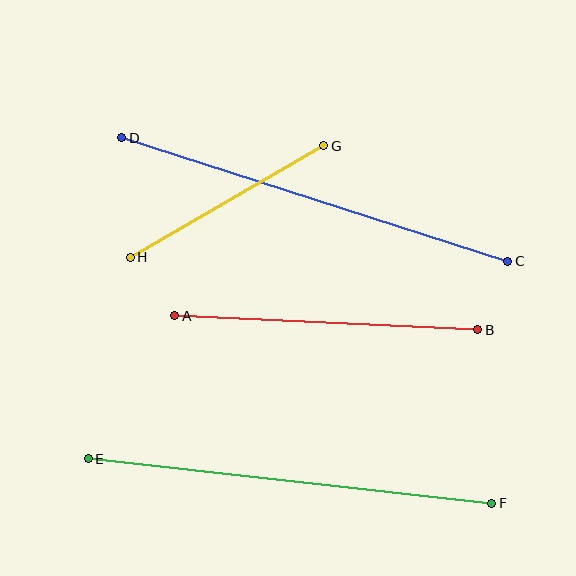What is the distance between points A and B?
The distance is approximately 303 pixels.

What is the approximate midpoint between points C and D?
The midpoint is at approximately (315, 199) pixels.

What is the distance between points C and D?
The distance is approximately 405 pixels.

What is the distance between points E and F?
The distance is approximately 406 pixels.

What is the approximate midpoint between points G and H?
The midpoint is at approximately (227, 201) pixels.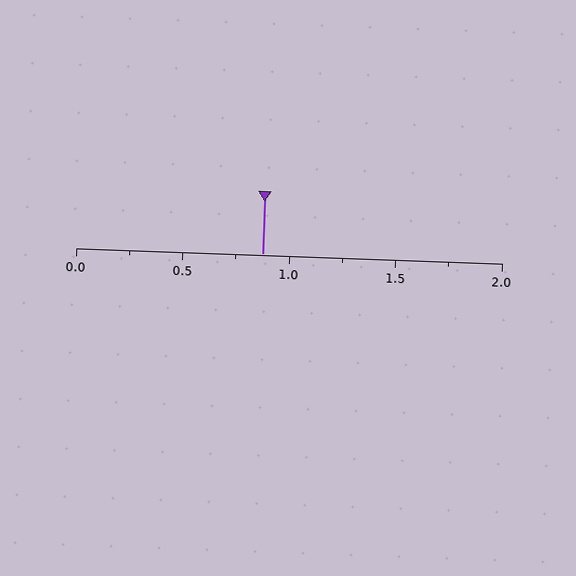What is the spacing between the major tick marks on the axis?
The major ticks are spaced 0.5 apart.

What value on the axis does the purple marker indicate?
The marker indicates approximately 0.88.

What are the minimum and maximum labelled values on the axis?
The axis runs from 0.0 to 2.0.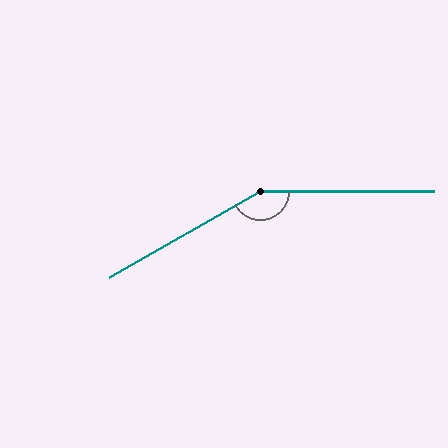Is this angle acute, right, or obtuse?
It is obtuse.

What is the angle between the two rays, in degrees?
Approximately 150 degrees.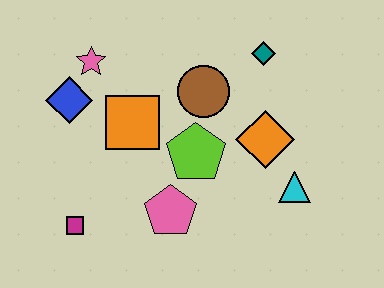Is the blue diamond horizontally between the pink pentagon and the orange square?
No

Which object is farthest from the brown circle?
The magenta square is farthest from the brown circle.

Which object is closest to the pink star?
The blue diamond is closest to the pink star.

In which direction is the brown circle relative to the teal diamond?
The brown circle is to the left of the teal diamond.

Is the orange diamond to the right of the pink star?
Yes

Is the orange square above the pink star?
No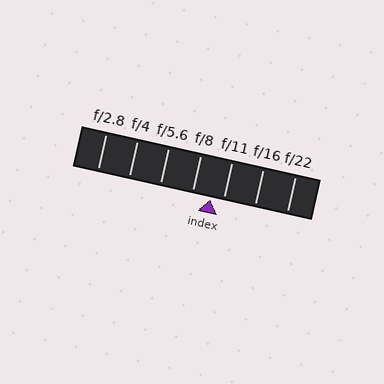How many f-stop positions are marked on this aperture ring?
There are 7 f-stop positions marked.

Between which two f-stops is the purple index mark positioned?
The index mark is between f/8 and f/11.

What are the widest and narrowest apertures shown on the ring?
The widest aperture shown is f/2.8 and the narrowest is f/22.